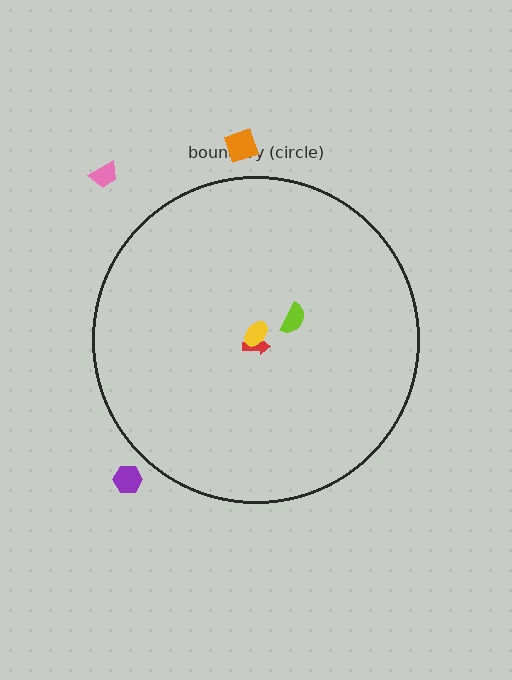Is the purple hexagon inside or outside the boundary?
Outside.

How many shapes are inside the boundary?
3 inside, 3 outside.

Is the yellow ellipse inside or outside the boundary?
Inside.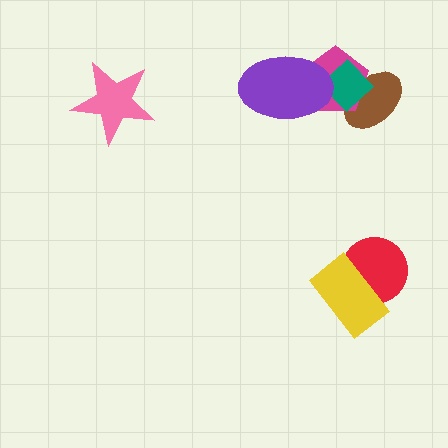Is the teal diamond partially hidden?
Yes, it is partially covered by another shape.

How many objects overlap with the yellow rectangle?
1 object overlaps with the yellow rectangle.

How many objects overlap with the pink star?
0 objects overlap with the pink star.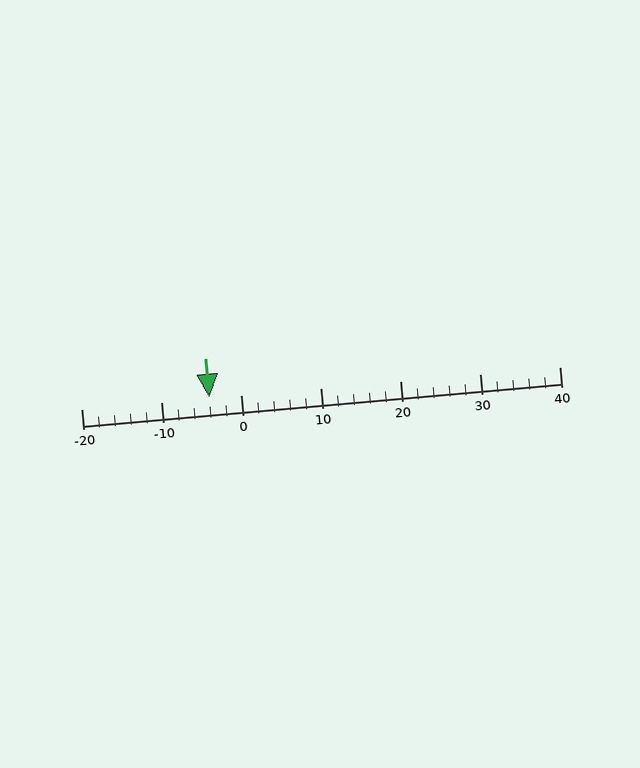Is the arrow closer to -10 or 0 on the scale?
The arrow is closer to 0.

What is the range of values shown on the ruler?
The ruler shows values from -20 to 40.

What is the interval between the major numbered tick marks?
The major tick marks are spaced 10 units apart.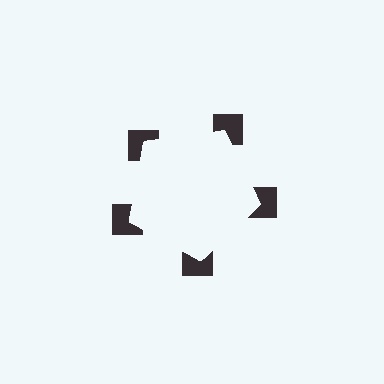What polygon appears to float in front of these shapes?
An illusory pentagon — its edges are inferred from the aligned wedge cuts in the notched squares, not physically drawn.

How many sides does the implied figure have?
5 sides.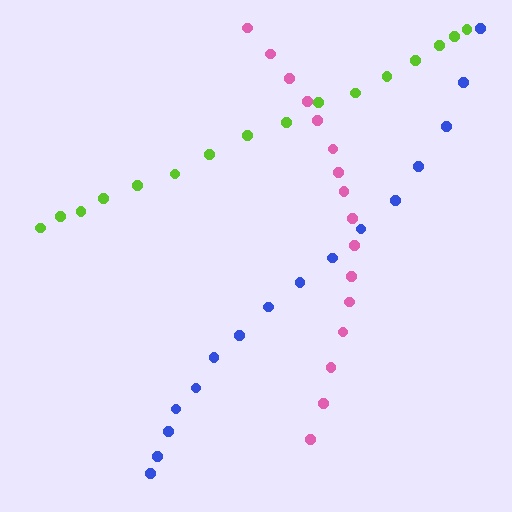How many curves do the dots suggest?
There are 3 distinct paths.